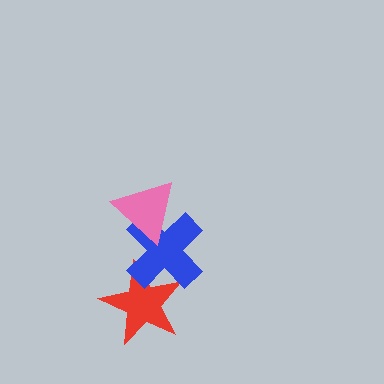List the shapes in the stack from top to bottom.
From top to bottom: the pink triangle, the blue cross, the red star.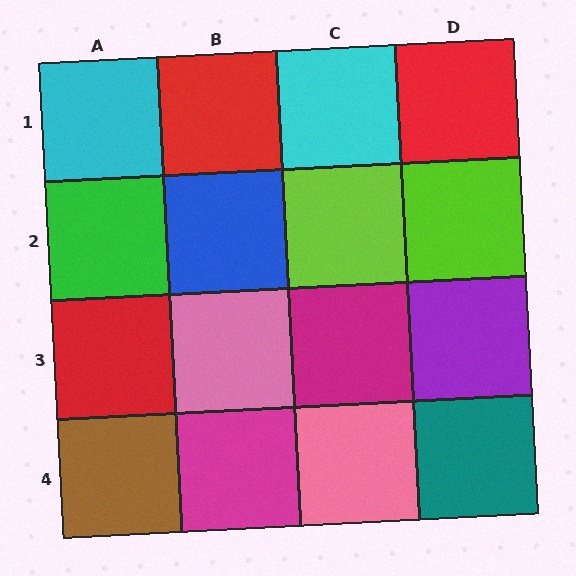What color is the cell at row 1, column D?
Red.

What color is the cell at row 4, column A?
Brown.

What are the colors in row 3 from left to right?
Red, pink, magenta, purple.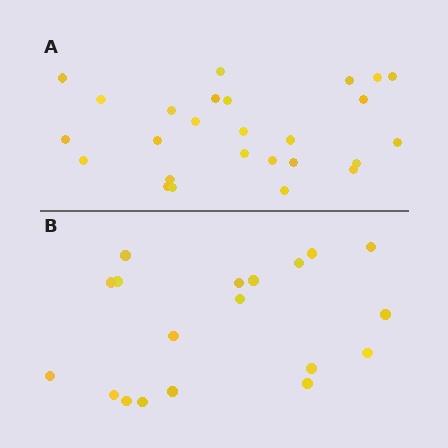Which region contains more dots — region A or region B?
Region A (the top region) has more dots.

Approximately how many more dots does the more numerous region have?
Region A has roughly 8 or so more dots than region B.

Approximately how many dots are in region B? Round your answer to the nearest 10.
About 20 dots. (The exact count is 19, which rounds to 20.)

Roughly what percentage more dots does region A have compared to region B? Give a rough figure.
About 35% more.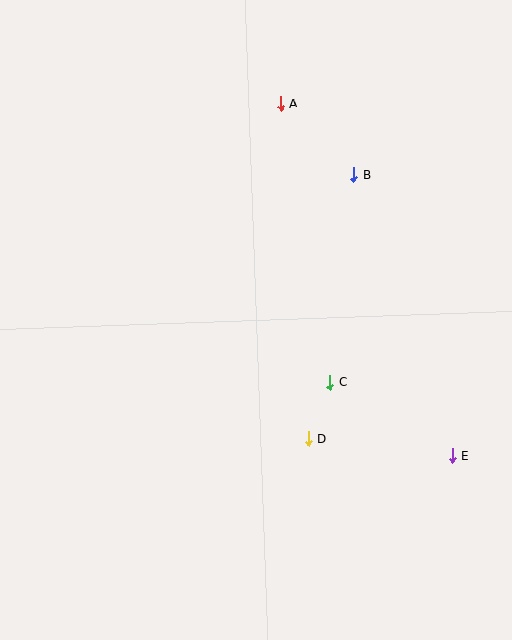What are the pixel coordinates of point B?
Point B is at (354, 175).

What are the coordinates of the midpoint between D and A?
The midpoint between D and A is at (294, 271).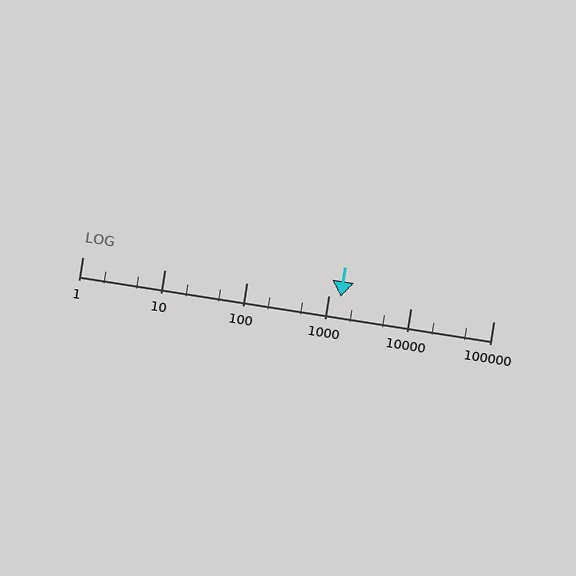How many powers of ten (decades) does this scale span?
The scale spans 5 decades, from 1 to 100000.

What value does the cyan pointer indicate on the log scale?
The pointer indicates approximately 1400.